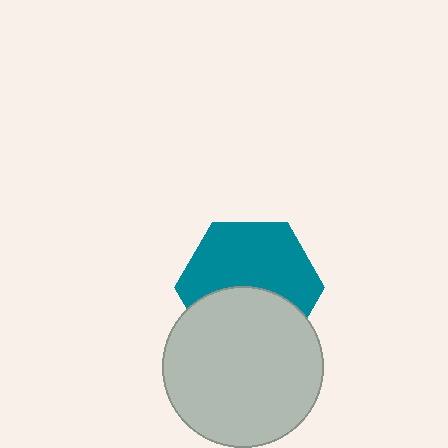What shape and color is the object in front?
The object in front is a light gray circle.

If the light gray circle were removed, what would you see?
You would see the complete teal hexagon.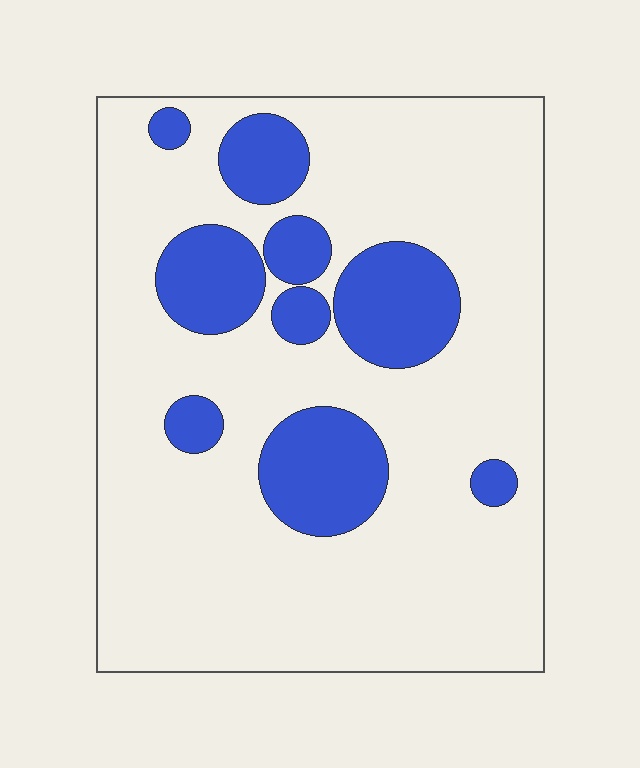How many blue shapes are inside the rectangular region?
9.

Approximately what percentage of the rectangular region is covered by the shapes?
Approximately 20%.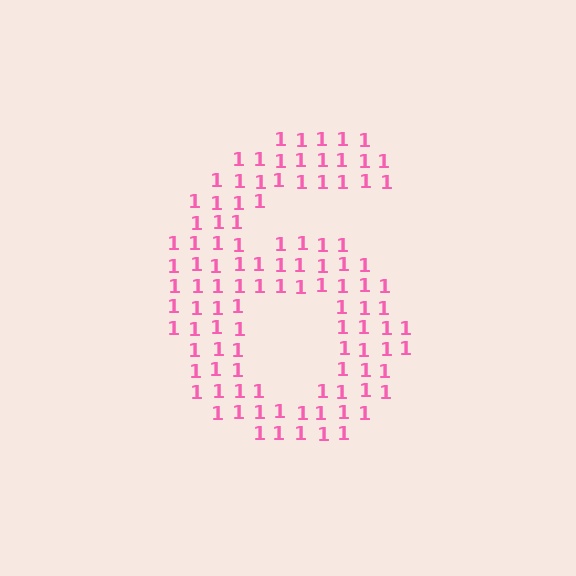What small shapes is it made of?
It is made of small digit 1's.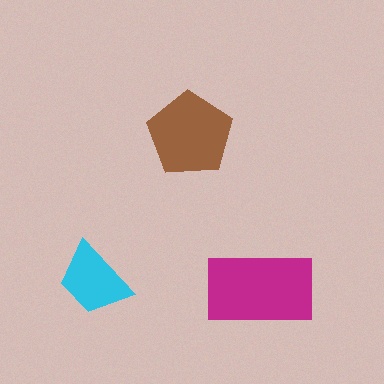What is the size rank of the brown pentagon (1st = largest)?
2nd.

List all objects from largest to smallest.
The magenta rectangle, the brown pentagon, the cyan trapezoid.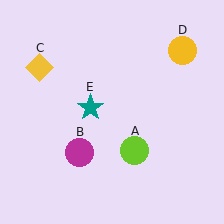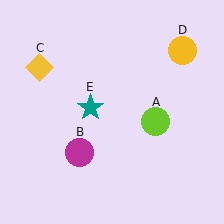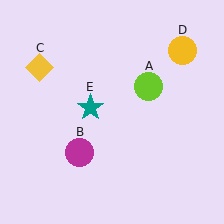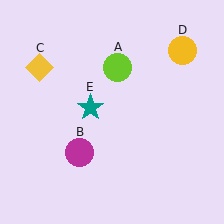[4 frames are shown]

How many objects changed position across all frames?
1 object changed position: lime circle (object A).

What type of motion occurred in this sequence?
The lime circle (object A) rotated counterclockwise around the center of the scene.